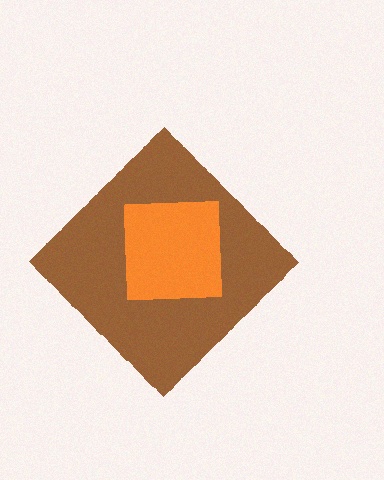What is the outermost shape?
The brown diamond.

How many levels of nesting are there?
2.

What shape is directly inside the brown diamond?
The orange square.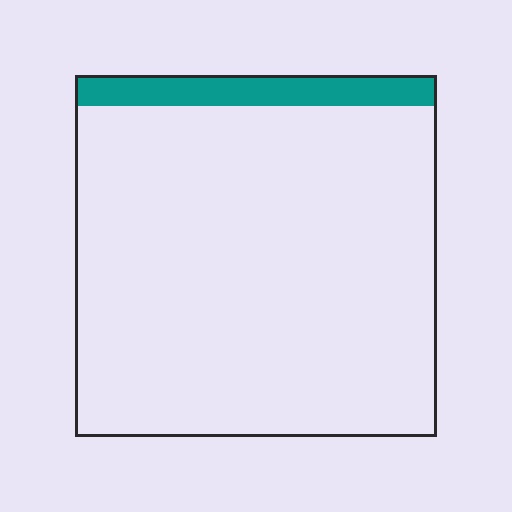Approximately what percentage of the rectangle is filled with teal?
Approximately 10%.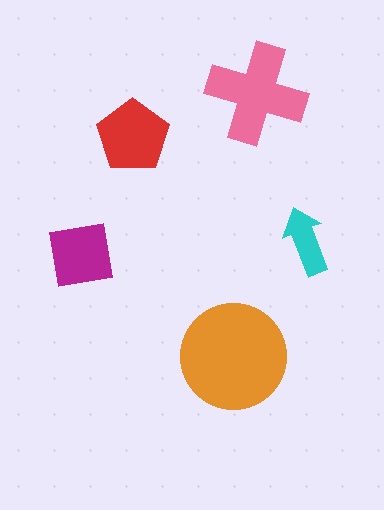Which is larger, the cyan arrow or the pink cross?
The pink cross.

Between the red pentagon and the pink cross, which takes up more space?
The pink cross.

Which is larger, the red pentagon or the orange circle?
The orange circle.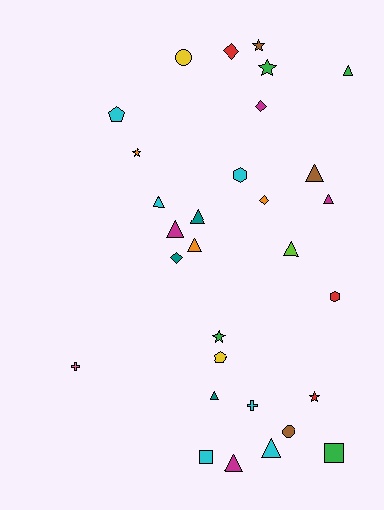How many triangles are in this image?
There are 11 triangles.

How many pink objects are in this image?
There is 1 pink object.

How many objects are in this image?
There are 30 objects.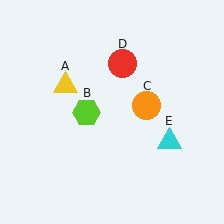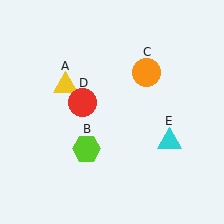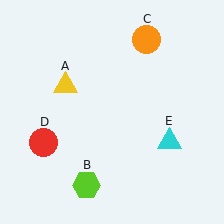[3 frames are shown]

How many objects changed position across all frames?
3 objects changed position: lime hexagon (object B), orange circle (object C), red circle (object D).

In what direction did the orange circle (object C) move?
The orange circle (object C) moved up.